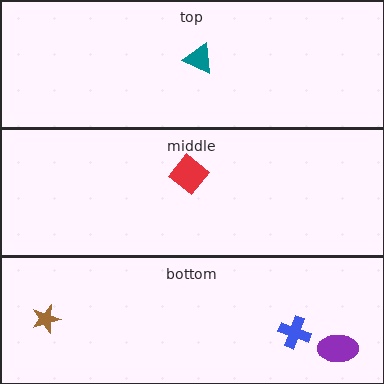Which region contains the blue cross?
The bottom region.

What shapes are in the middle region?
The red diamond.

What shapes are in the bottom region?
The blue cross, the brown star, the purple ellipse.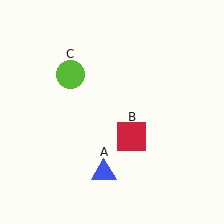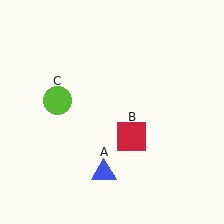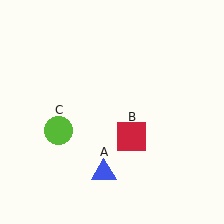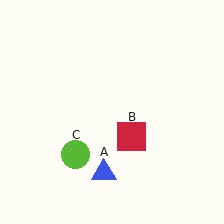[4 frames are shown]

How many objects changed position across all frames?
1 object changed position: lime circle (object C).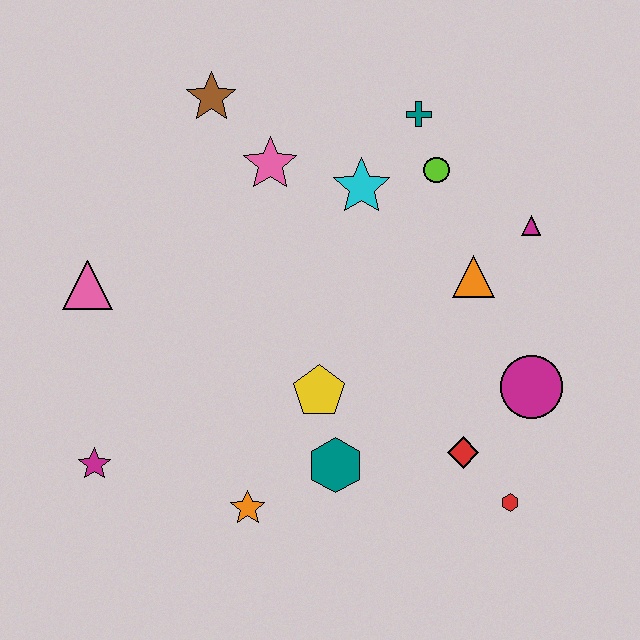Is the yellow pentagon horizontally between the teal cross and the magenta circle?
No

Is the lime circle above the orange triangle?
Yes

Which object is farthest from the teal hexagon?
The brown star is farthest from the teal hexagon.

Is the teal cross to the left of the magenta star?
No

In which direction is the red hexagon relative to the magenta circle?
The red hexagon is below the magenta circle.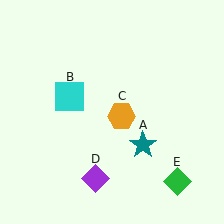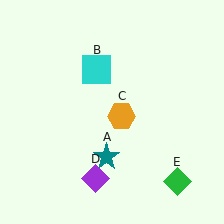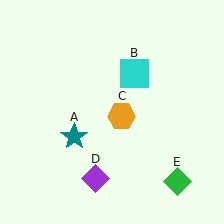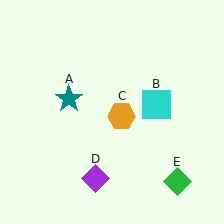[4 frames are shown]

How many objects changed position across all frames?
2 objects changed position: teal star (object A), cyan square (object B).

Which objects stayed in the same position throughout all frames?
Orange hexagon (object C) and purple diamond (object D) and green diamond (object E) remained stationary.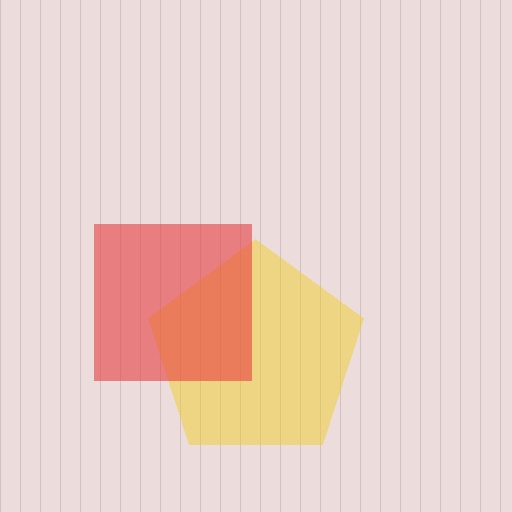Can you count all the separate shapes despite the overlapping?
Yes, there are 2 separate shapes.